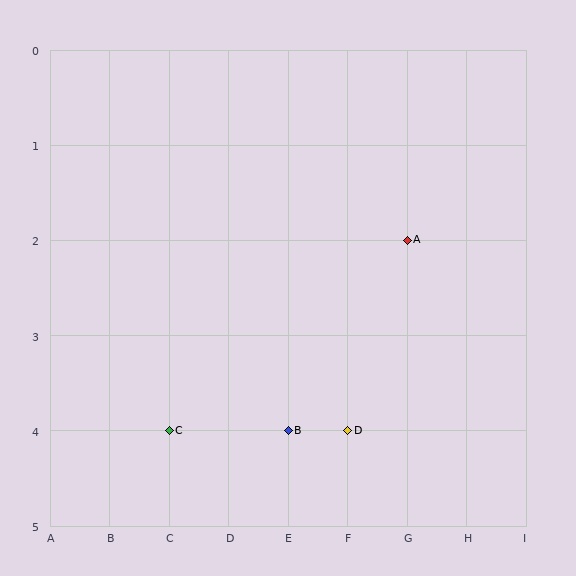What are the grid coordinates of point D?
Point D is at grid coordinates (F, 4).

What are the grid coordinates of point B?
Point B is at grid coordinates (E, 4).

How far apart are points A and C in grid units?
Points A and C are 4 columns and 2 rows apart (about 4.5 grid units diagonally).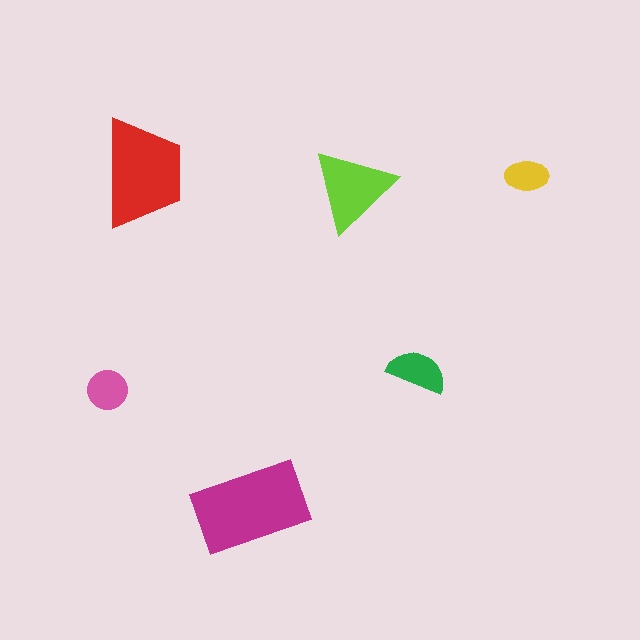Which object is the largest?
The magenta rectangle.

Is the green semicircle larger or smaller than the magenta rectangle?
Smaller.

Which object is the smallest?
The yellow ellipse.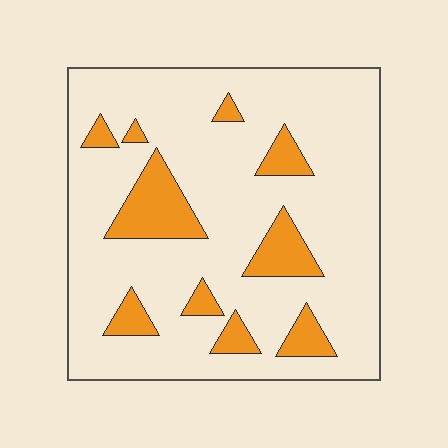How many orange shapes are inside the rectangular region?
10.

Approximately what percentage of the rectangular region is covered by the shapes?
Approximately 15%.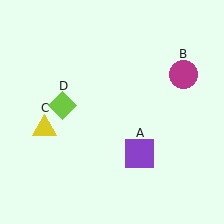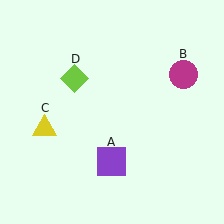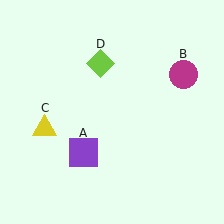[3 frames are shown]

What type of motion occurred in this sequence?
The purple square (object A), lime diamond (object D) rotated clockwise around the center of the scene.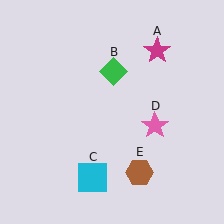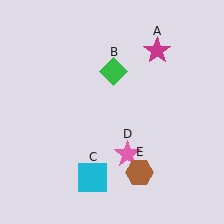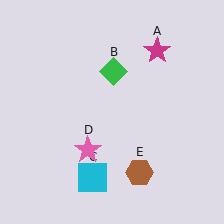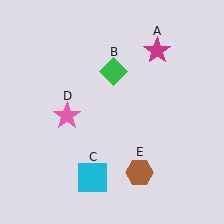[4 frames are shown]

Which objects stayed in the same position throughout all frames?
Magenta star (object A) and green diamond (object B) and cyan square (object C) and brown hexagon (object E) remained stationary.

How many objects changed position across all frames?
1 object changed position: pink star (object D).